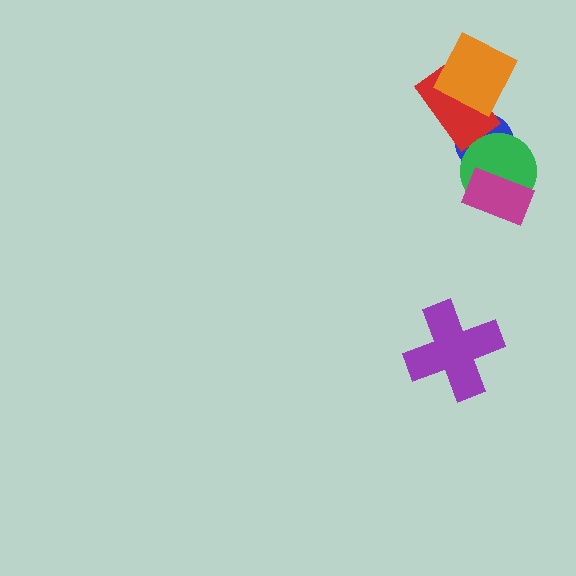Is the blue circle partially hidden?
Yes, it is partially covered by another shape.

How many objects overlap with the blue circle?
2 objects overlap with the blue circle.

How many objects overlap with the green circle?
2 objects overlap with the green circle.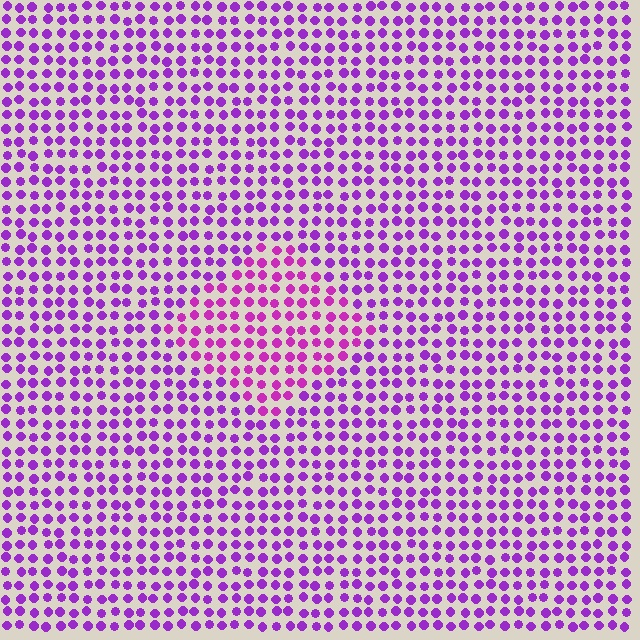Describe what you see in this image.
The image is filled with small purple elements in a uniform arrangement. A diamond-shaped region is visible where the elements are tinted to a slightly different hue, forming a subtle color boundary.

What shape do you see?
I see a diamond.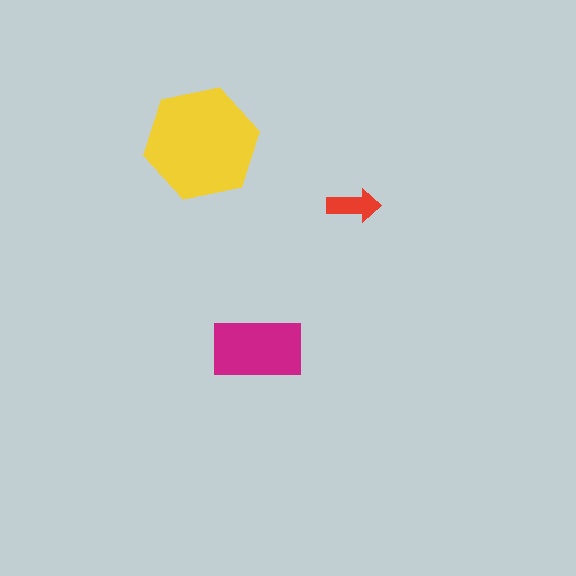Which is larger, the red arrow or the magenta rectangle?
The magenta rectangle.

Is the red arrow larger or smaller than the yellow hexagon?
Smaller.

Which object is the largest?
The yellow hexagon.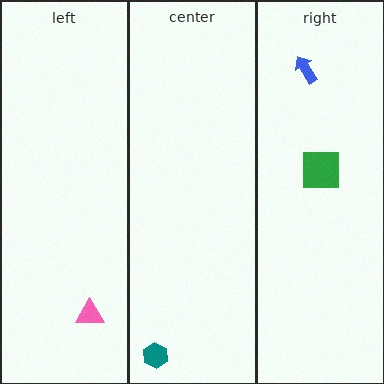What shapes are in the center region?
The teal hexagon.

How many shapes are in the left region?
1.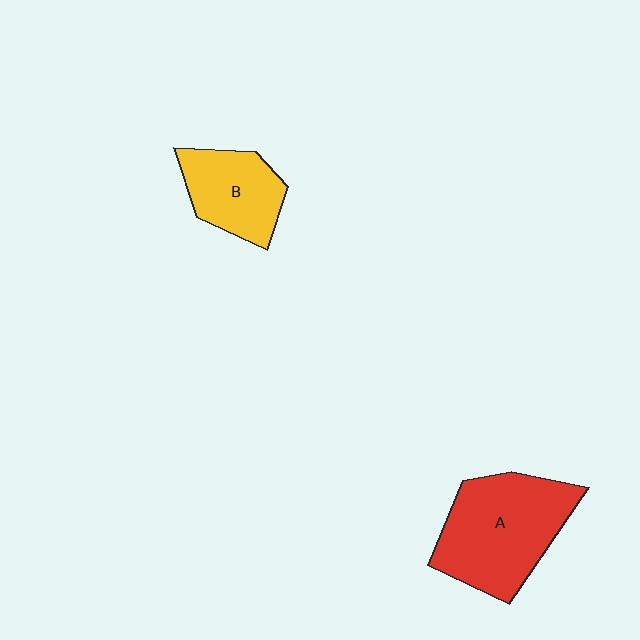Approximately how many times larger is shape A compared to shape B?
Approximately 1.7 times.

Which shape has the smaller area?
Shape B (yellow).